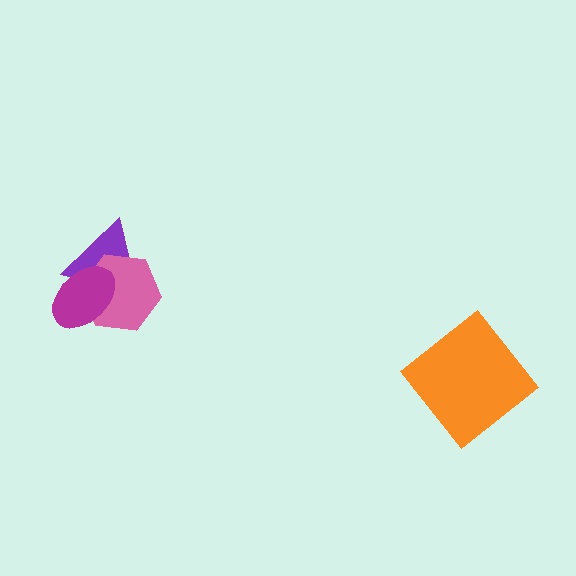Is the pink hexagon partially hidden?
Yes, it is partially covered by another shape.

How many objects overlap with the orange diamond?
0 objects overlap with the orange diamond.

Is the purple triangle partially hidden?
Yes, it is partially covered by another shape.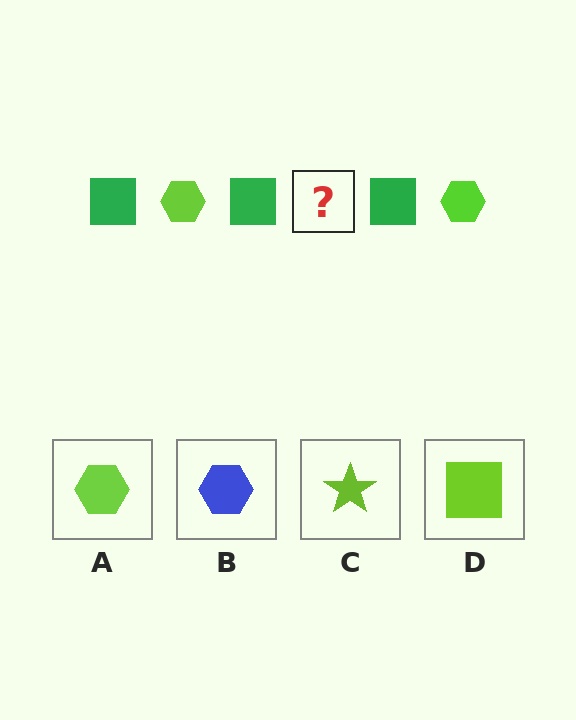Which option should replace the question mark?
Option A.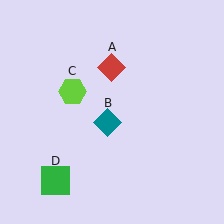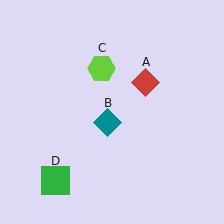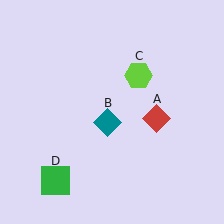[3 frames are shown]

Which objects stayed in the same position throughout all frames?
Teal diamond (object B) and green square (object D) remained stationary.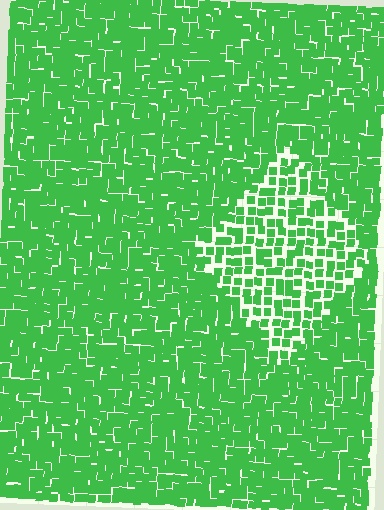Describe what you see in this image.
The image contains small green elements arranged at two different densities. A diamond-shaped region is visible where the elements are less densely packed than the surrounding area.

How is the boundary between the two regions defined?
The boundary is defined by a change in element density (approximately 1.8x ratio). All elements are the same color, size, and shape.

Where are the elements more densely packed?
The elements are more densely packed outside the diamond boundary.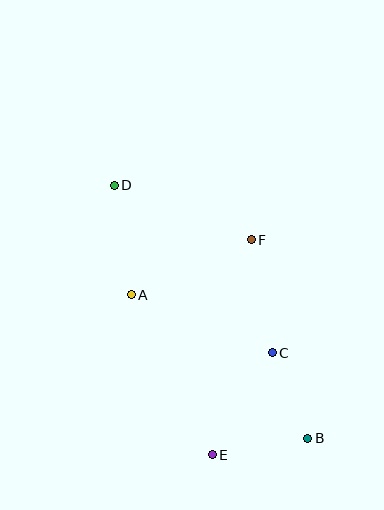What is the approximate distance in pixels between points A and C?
The distance between A and C is approximately 152 pixels.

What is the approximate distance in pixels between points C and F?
The distance between C and F is approximately 115 pixels.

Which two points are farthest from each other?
Points B and D are farthest from each other.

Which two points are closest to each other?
Points B and C are closest to each other.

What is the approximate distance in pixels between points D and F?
The distance between D and F is approximately 147 pixels.